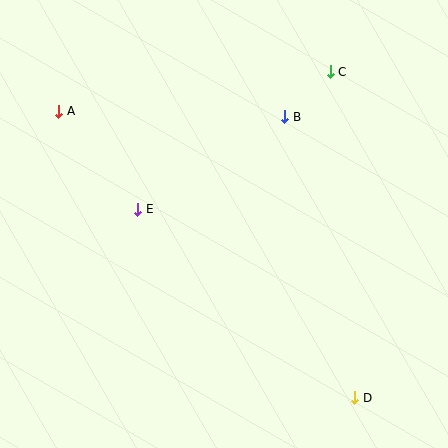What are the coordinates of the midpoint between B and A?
The midpoint between B and A is at (172, 114).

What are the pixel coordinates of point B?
Point B is at (285, 117).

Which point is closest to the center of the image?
Point E at (138, 209) is closest to the center.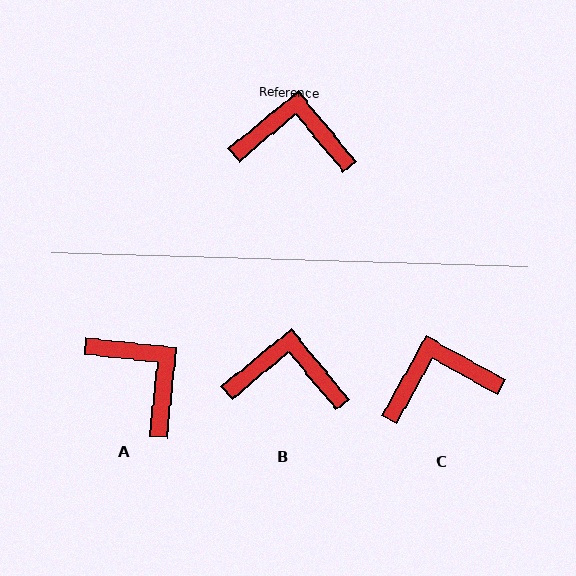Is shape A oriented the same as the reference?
No, it is off by about 46 degrees.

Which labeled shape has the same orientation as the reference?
B.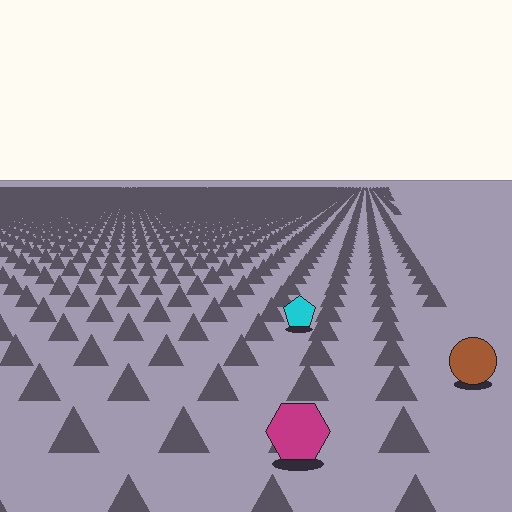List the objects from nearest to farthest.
From nearest to farthest: the magenta hexagon, the brown circle, the cyan pentagon.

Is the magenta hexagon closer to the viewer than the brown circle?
Yes. The magenta hexagon is closer — you can tell from the texture gradient: the ground texture is coarser near it.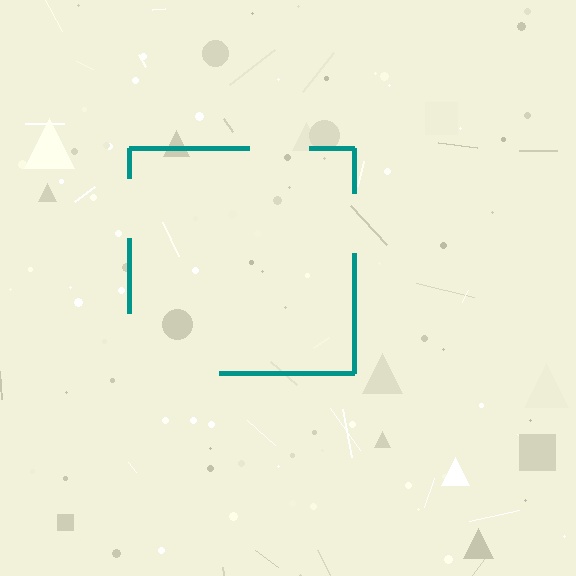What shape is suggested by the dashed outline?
The dashed outline suggests a square.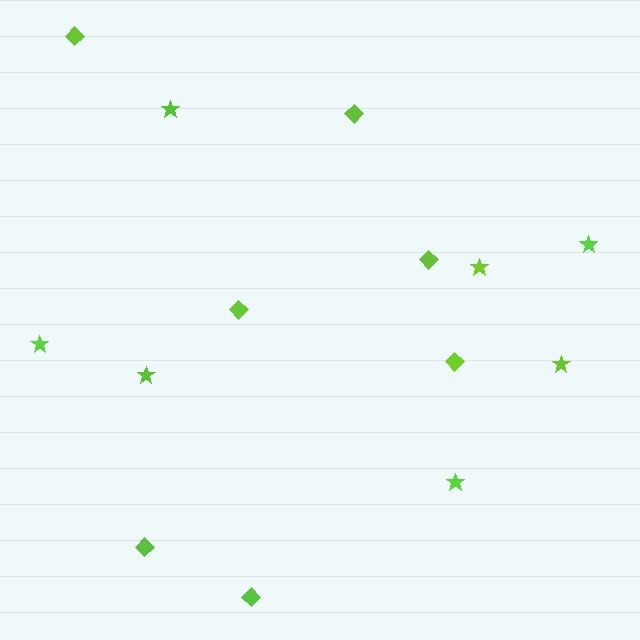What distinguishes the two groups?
There are 2 groups: one group of diamonds (7) and one group of stars (7).